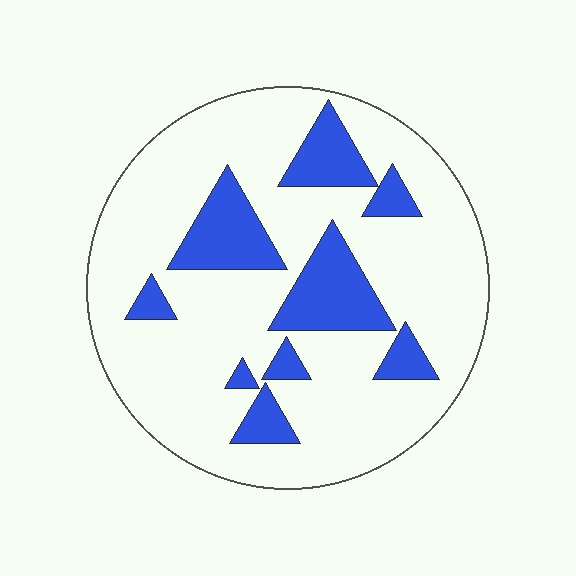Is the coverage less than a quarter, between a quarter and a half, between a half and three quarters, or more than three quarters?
Less than a quarter.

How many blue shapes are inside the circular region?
9.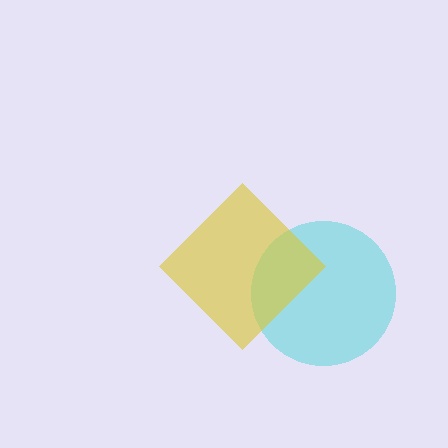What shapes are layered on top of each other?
The layered shapes are: a cyan circle, a yellow diamond.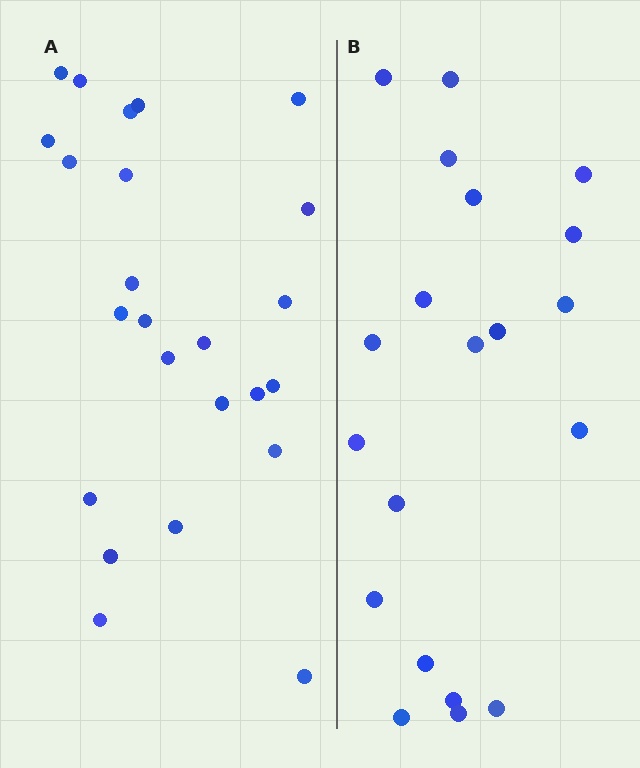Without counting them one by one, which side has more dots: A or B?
Region A (the left region) has more dots.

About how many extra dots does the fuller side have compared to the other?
Region A has about 4 more dots than region B.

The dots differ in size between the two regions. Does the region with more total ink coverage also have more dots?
No. Region B has more total ink coverage because its dots are larger, but region A actually contains more individual dots. Total area can be misleading — the number of items is what matters here.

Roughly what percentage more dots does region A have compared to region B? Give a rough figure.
About 20% more.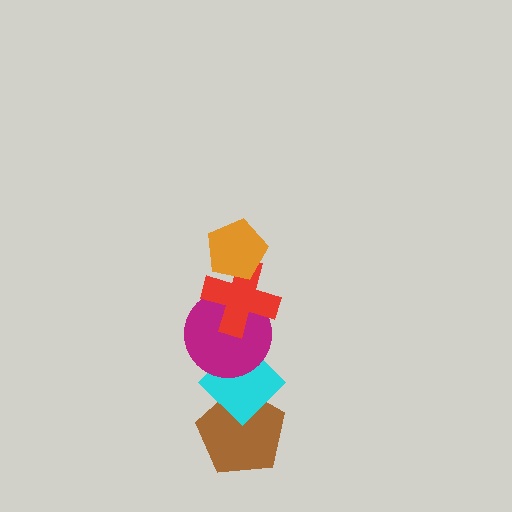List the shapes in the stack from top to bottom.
From top to bottom: the orange pentagon, the red cross, the magenta circle, the cyan diamond, the brown pentagon.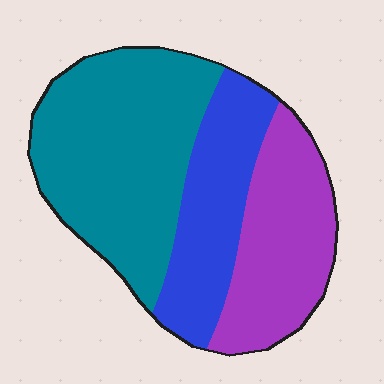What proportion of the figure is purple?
Purple covers 29% of the figure.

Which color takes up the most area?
Teal, at roughly 45%.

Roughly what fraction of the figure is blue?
Blue covers around 25% of the figure.